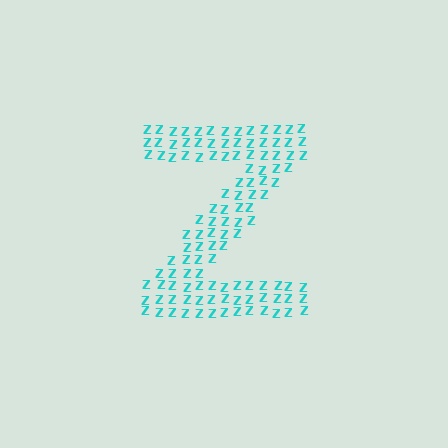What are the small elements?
The small elements are letter Z's.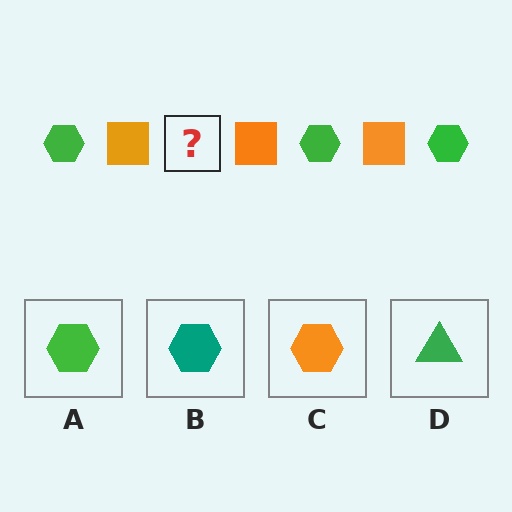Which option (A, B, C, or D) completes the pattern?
A.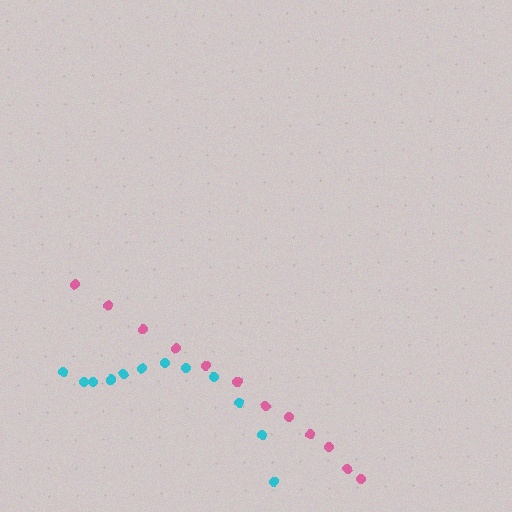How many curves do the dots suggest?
There are 2 distinct paths.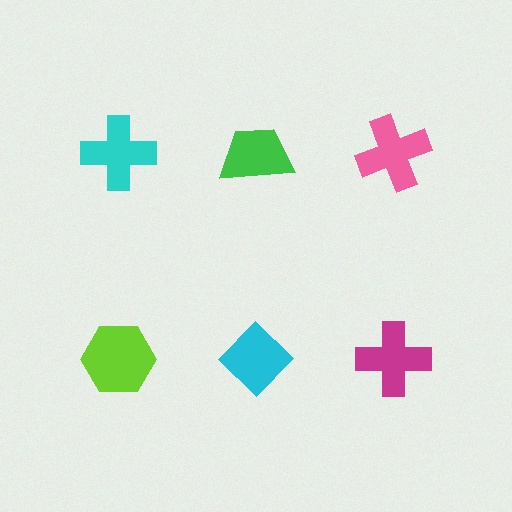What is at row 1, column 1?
A cyan cross.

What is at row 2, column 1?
A lime hexagon.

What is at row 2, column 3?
A magenta cross.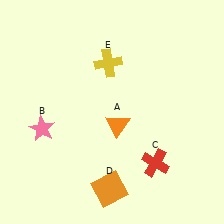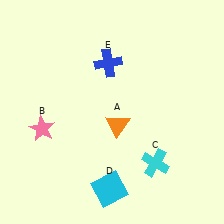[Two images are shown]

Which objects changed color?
C changed from red to cyan. D changed from orange to cyan. E changed from yellow to blue.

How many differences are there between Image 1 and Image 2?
There are 3 differences between the two images.